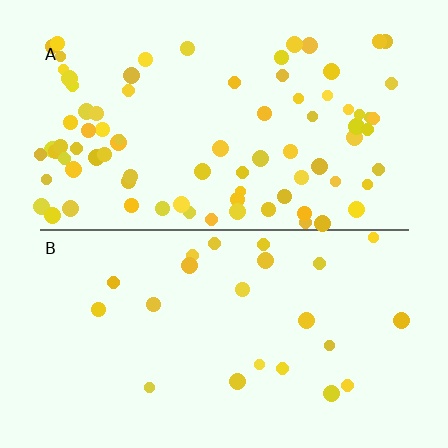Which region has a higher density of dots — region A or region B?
A (the top).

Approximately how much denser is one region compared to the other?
Approximately 3.6× — region A over region B.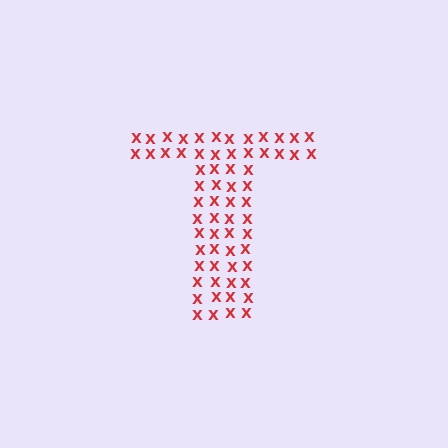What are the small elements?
The small elements are letter X's.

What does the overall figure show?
The overall figure shows the letter T.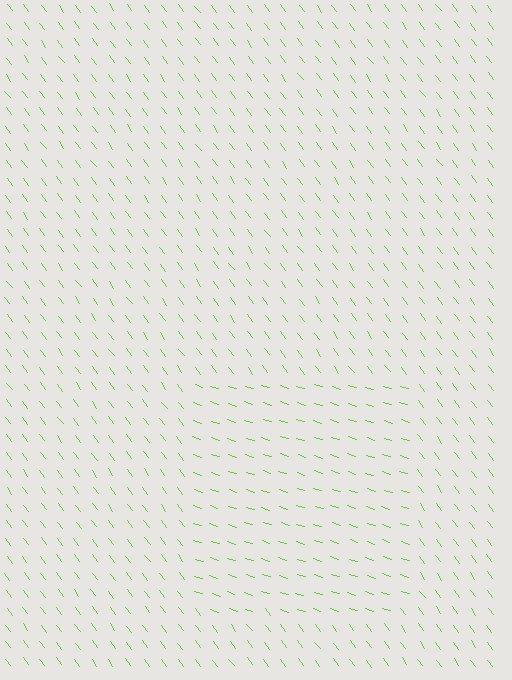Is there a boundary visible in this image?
Yes, there is a texture boundary formed by a change in line orientation.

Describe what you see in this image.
The image is filled with small lime line segments. A rectangle region in the image has lines oriented differently from the surrounding lines, creating a visible texture boundary.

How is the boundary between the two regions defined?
The boundary is defined purely by a change in line orientation (approximately 36 degrees difference). All lines are the same color and thickness.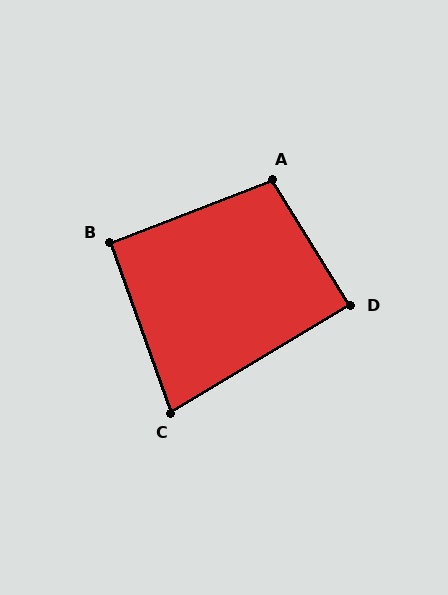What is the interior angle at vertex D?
Approximately 89 degrees (approximately right).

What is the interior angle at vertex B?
Approximately 91 degrees (approximately right).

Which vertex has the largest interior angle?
A, at approximately 101 degrees.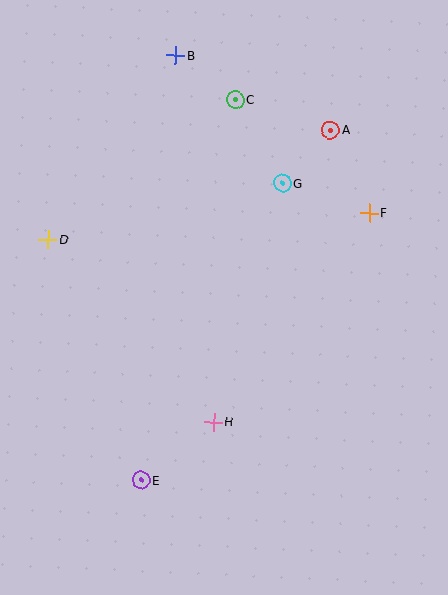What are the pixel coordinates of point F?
Point F is at (369, 213).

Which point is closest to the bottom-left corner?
Point E is closest to the bottom-left corner.